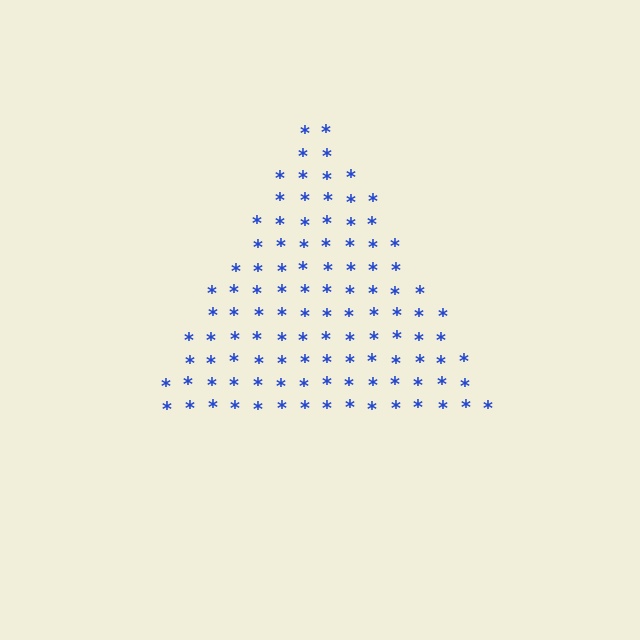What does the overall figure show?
The overall figure shows a triangle.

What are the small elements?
The small elements are asterisks.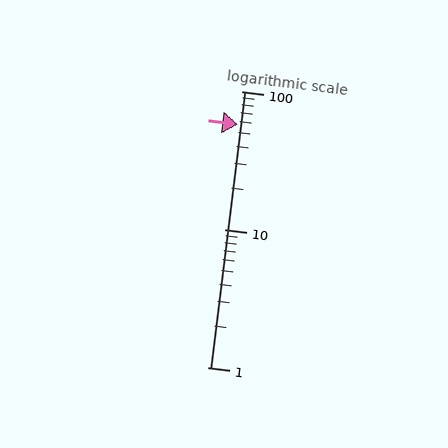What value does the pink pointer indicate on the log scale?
The pointer indicates approximately 57.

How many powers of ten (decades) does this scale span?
The scale spans 2 decades, from 1 to 100.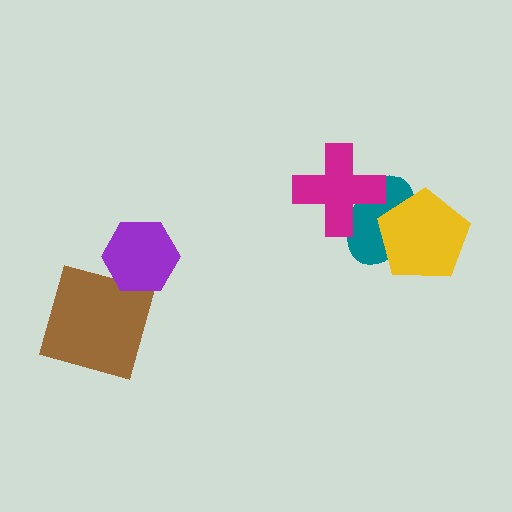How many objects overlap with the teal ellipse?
2 objects overlap with the teal ellipse.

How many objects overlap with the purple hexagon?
0 objects overlap with the purple hexagon.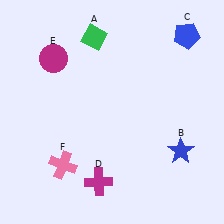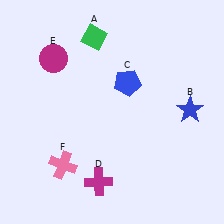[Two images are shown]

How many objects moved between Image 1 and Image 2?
2 objects moved between the two images.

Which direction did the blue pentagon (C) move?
The blue pentagon (C) moved left.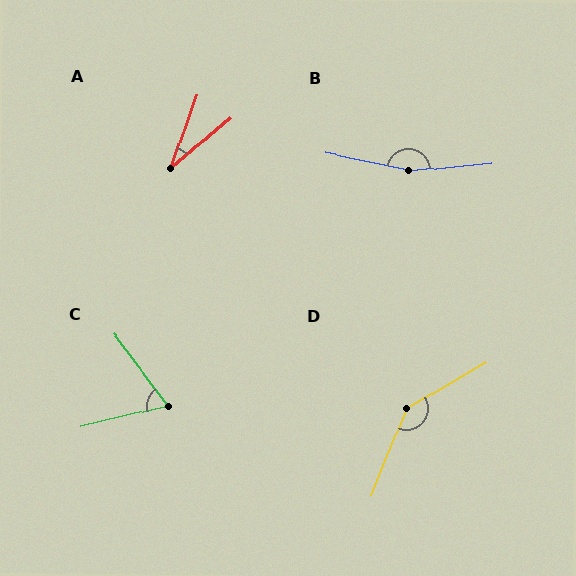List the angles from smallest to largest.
A (31°), C (67°), D (142°), B (163°).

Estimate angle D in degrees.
Approximately 142 degrees.